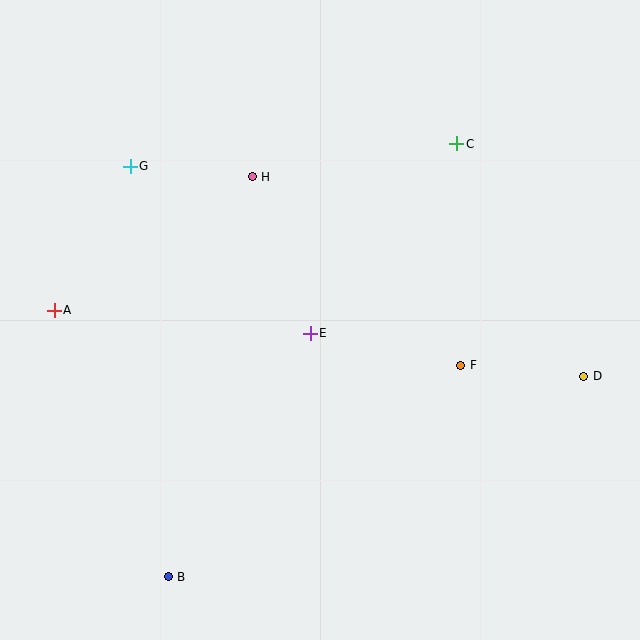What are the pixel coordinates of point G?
Point G is at (130, 166).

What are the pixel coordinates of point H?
Point H is at (252, 177).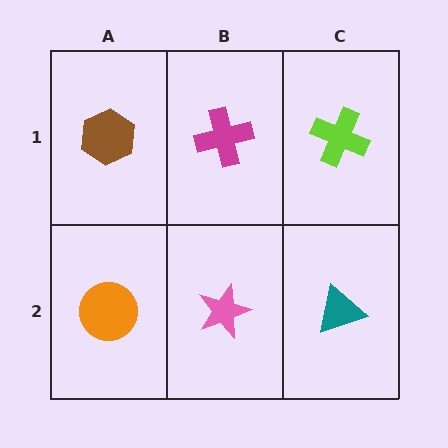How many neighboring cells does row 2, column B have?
3.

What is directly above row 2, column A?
A brown hexagon.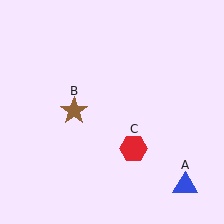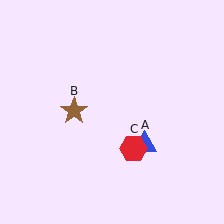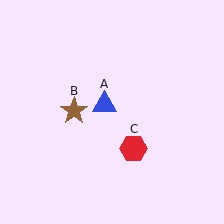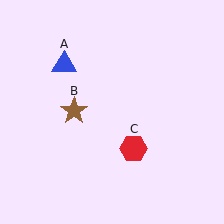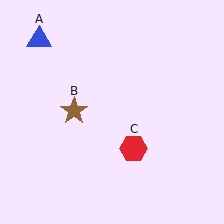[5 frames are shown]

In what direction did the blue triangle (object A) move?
The blue triangle (object A) moved up and to the left.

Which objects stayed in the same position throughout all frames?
Brown star (object B) and red hexagon (object C) remained stationary.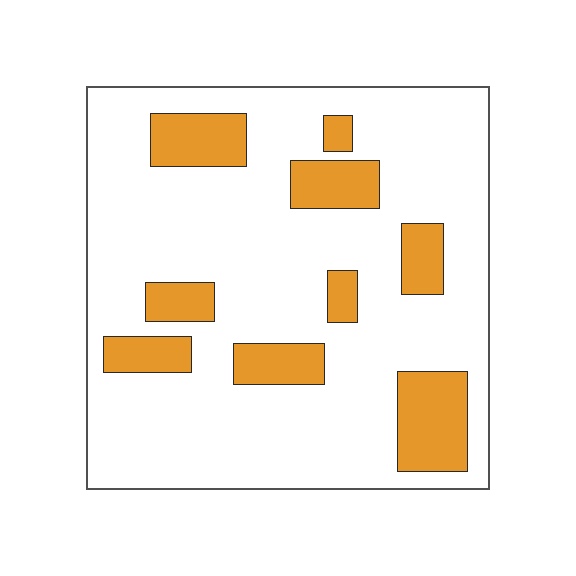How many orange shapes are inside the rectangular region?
9.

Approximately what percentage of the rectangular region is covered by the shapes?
Approximately 20%.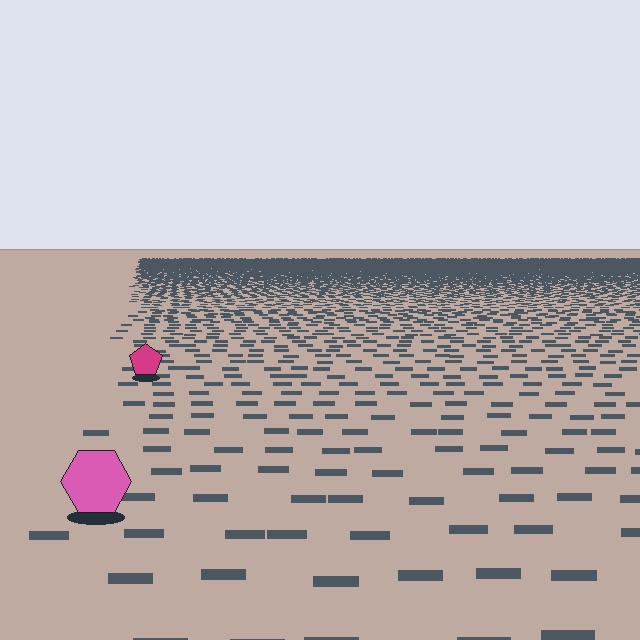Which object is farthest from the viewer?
The magenta pentagon is farthest from the viewer. It appears smaller and the ground texture around it is denser.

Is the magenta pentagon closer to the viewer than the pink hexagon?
No. The pink hexagon is closer — you can tell from the texture gradient: the ground texture is coarser near it.